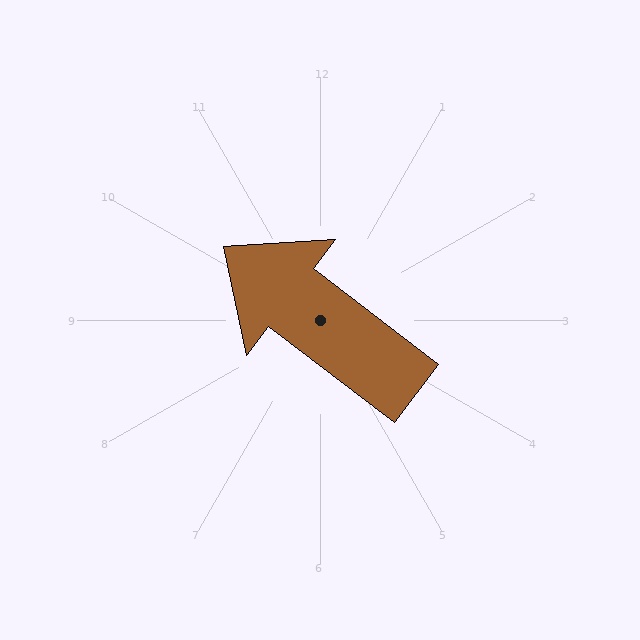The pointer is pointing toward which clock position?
Roughly 10 o'clock.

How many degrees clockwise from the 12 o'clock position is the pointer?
Approximately 307 degrees.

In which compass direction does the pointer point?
Northwest.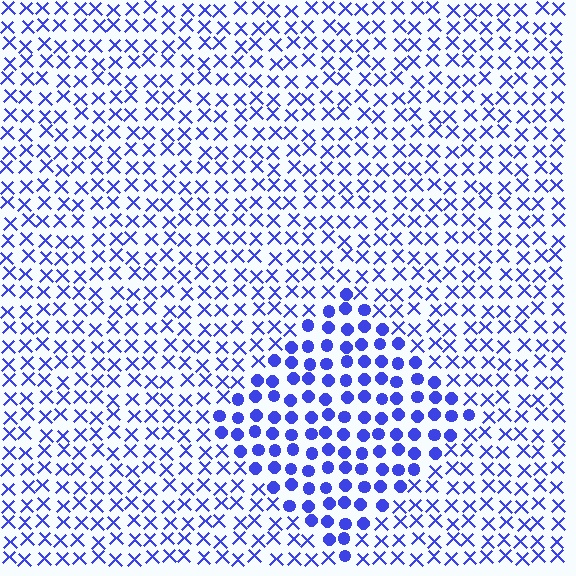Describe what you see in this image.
The image is filled with small blue elements arranged in a uniform grid. A diamond-shaped region contains circles, while the surrounding area contains X marks. The boundary is defined purely by the change in element shape.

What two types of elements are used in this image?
The image uses circles inside the diamond region and X marks outside it.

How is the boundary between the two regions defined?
The boundary is defined by a change in element shape: circles inside vs. X marks outside. All elements share the same color and spacing.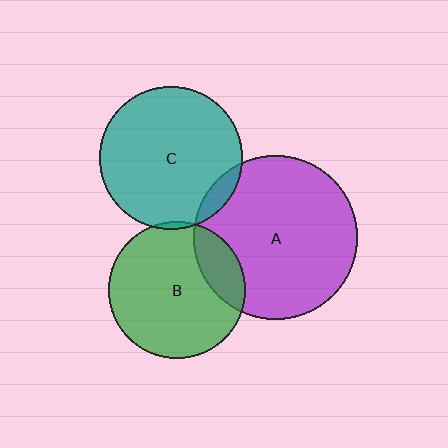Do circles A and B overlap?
Yes.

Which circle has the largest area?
Circle A (purple).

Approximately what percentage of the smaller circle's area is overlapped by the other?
Approximately 20%.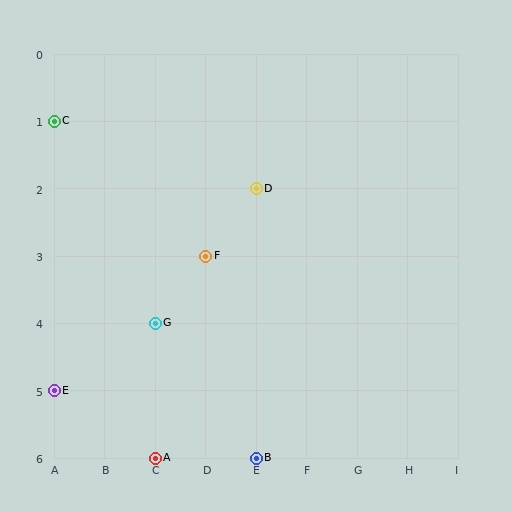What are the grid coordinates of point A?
Point A is at grid coordinates (C, 6).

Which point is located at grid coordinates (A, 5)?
Point E is at (A, 5).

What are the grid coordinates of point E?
Point E is at grid coordinates (A, 5).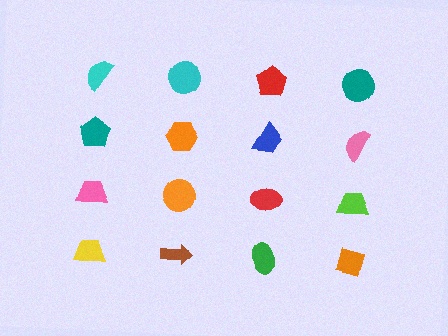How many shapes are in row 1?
4 shapes.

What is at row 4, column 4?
An orange square.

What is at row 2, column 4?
A pink semicircle.